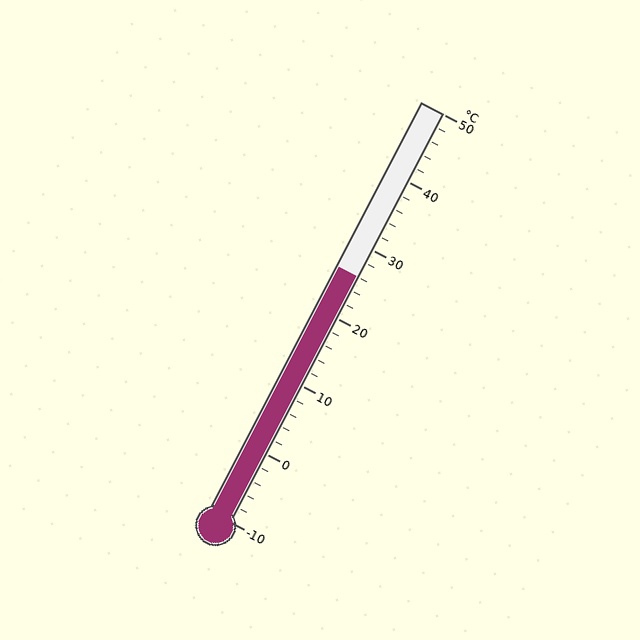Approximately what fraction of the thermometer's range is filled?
The thermometer is filled to approximately 60% of its range.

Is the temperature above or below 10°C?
The temperature is above 10°C.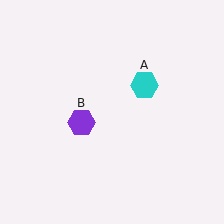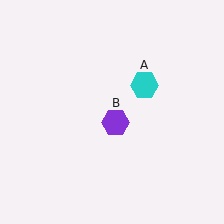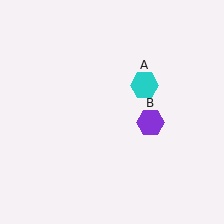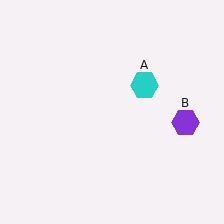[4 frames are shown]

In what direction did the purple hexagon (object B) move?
The purple hexagon (object B) moved right.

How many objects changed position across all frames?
1 object changed position: purple hexagon (object B).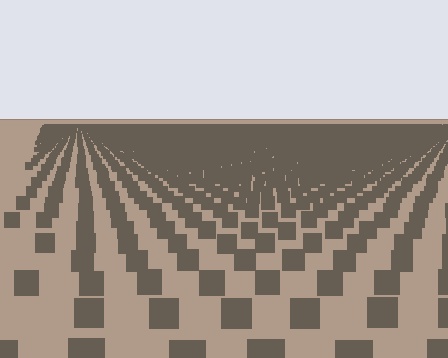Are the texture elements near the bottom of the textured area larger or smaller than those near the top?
Larger. Near the bottom, elements are closer to the viewer and appear at a bigger on-screen size.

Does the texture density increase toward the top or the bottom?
Density increases toward the top.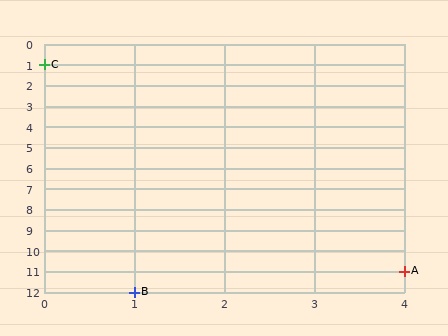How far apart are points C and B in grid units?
Points C and B are 1 column and 11 rows apart (about 11.0 grid units diagonally).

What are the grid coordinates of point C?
Point C is at grid coordinates (0, 1).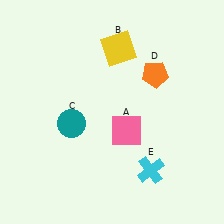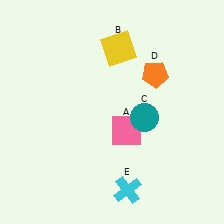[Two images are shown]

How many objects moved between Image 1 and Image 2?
2 objects moved between the two images.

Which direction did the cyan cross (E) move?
The cyan cross (E) moved left.